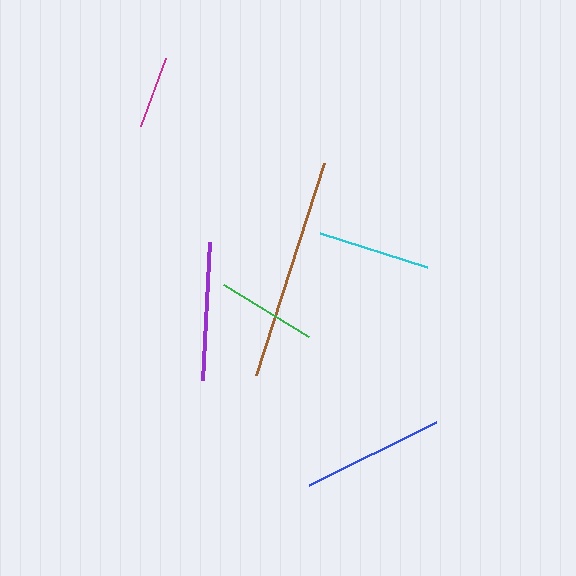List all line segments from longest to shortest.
From longest to shortest: brown, blue, purple, cyan, green, magenta.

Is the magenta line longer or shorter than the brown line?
The brown line is longer than the magenta line.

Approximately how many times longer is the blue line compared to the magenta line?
The blue line is approximately 2.0 times the length of the magenta line.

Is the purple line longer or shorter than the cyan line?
The purple line is longer than the cyan line.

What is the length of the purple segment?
The purple segment is approximately 138 pixels long.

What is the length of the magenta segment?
The magenta segment is approximately 72 pixels long.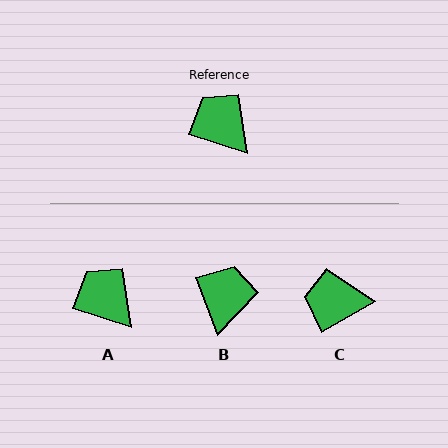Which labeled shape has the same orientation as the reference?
A.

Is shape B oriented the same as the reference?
No, it is off by about 53 degrees.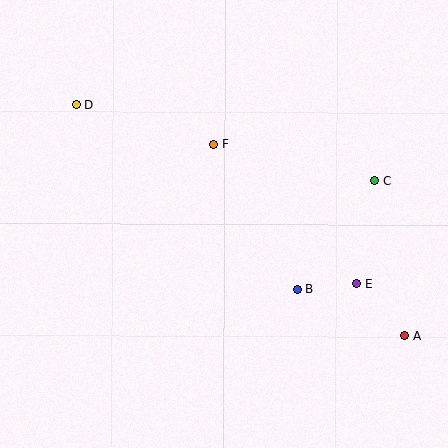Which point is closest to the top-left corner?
Point D is closest to the top-left corner.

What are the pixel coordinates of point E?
Point E is at (357, 284).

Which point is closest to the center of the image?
Point F at (214, 144) is closest to the center.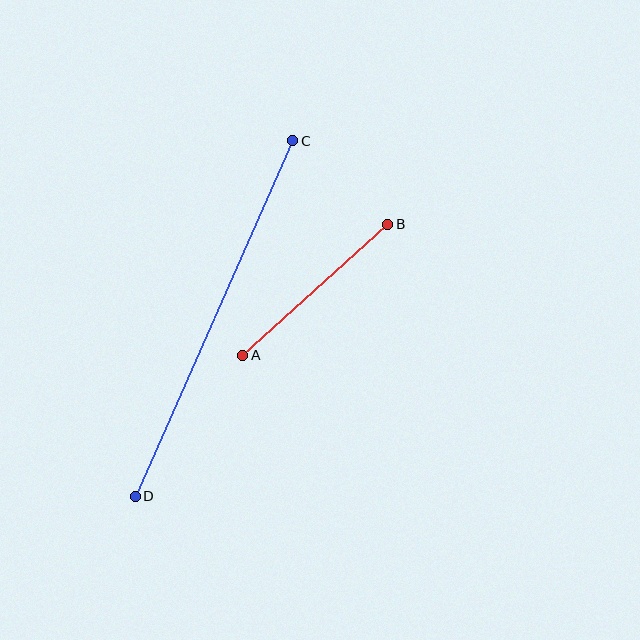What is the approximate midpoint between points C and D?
The midpoint is at approximately (214, 319) pixels.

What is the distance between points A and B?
The distance is approximately 196 pixels.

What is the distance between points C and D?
The distance is approximately 389 pixels.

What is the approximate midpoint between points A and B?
The midpoint is at approximately (315, 290) pixels.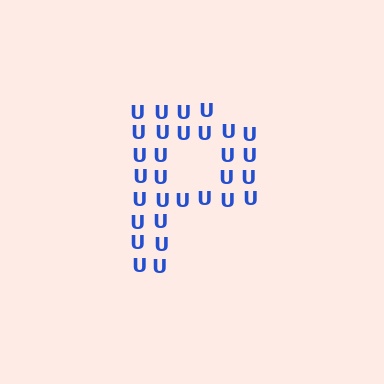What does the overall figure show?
The overall figure shows the letter P.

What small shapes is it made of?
It is made of small letter U's.